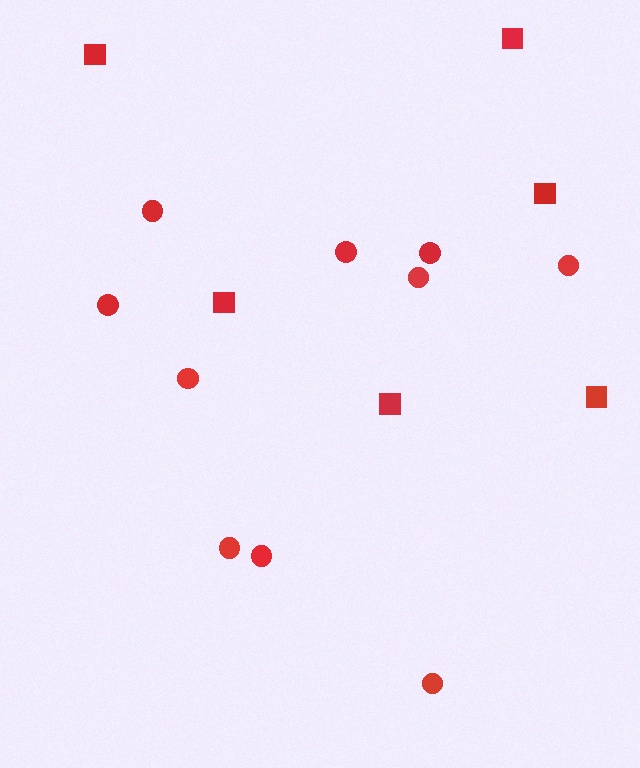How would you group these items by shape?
There are 2 groups: one group of circles (10) and one group of squares (6).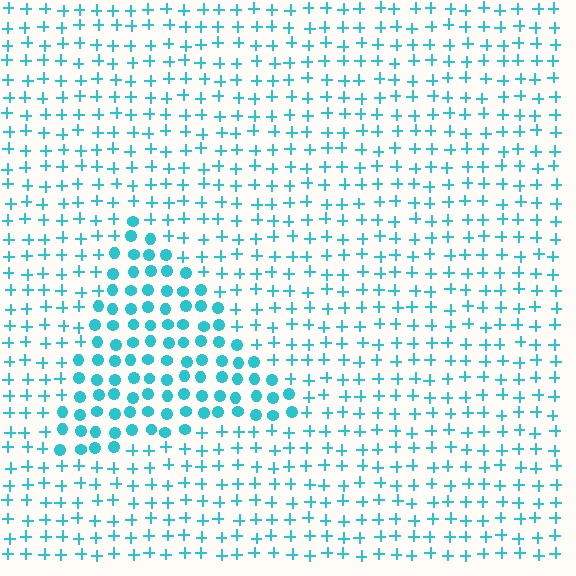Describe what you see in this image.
The image is filled with small cyan elements arranged in a uniform grid. A triangle-shaped region contains circles, while the surrounding area contains plus signs. The boundary is defined purely by the change in element shape.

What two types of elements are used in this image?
The image uses circles inside the triangle region and plus signs outside it.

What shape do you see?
I see a triangle.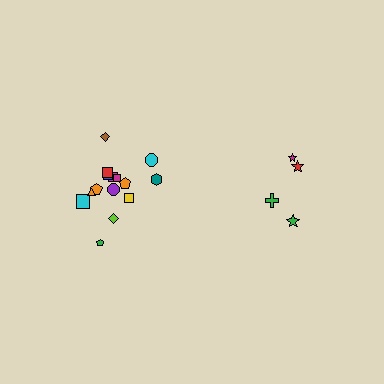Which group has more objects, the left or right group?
The left group.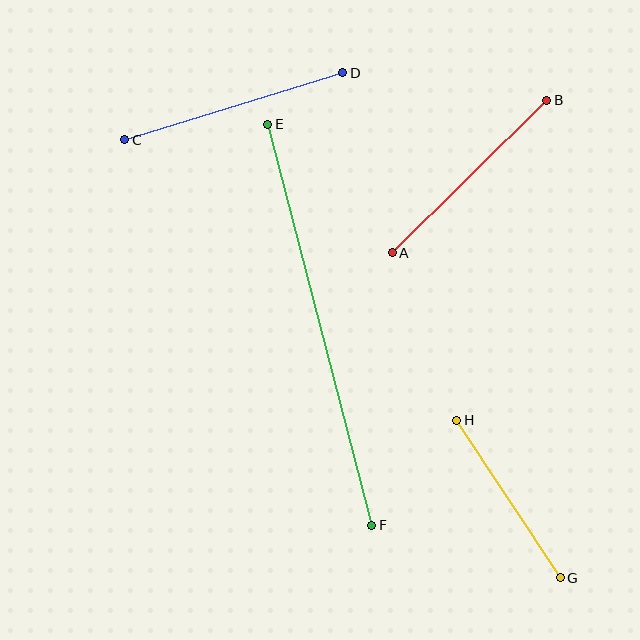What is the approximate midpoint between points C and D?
The midpoint is at approximately (234, 106) pixels.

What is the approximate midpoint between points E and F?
The midpoint is at approximately (320, 325) pixels.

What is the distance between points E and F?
The distance is approximately 414 pixels.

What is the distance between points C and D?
The distance is approximately 228 pixels.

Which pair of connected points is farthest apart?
Points E and F are farthest apart.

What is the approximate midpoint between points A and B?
The midpoint is at approximately (469, 176) pixels.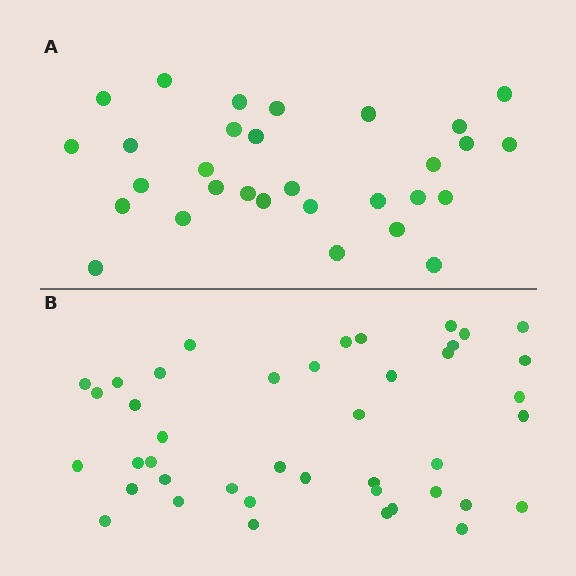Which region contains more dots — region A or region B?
Region B (the bottom region) has more dots.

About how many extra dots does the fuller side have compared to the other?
Region B has roughly 12 or so more dots than region A.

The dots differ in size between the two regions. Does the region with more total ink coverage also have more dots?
No. Region A has more total ink coverage because its dots are larger, but region B actually contains more individual dots. Total area can be misleading — the number of items is what matters here.